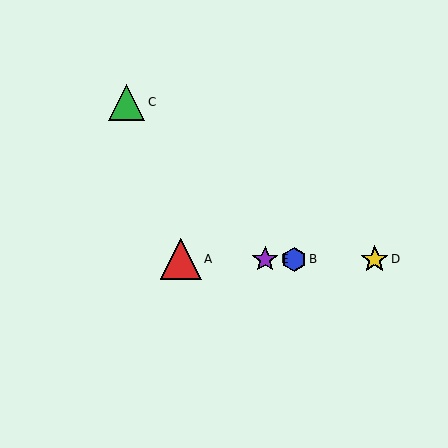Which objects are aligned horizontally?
Objects A, B, D, E are aligned horizontally.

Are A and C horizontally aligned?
No, A is at y≈259 and C is at y≈102.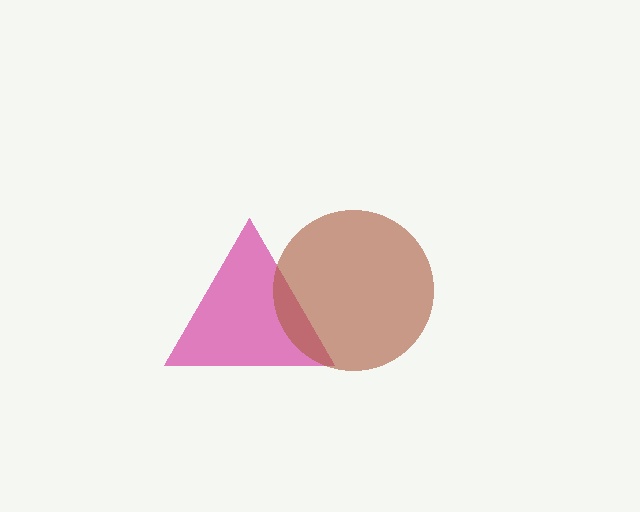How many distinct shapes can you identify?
There are 2 distinct shapes: a magenta triangle, a brown circle.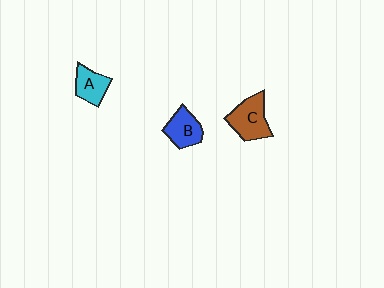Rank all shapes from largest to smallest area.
From largest to smallest: C (brown), B (blue), A (cyan).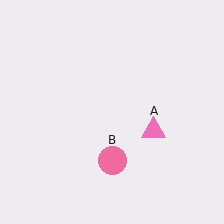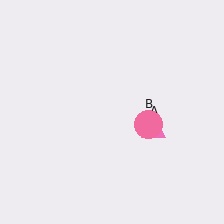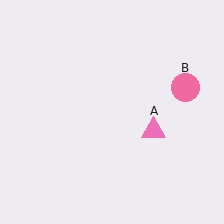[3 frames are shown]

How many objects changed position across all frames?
1 object changed position: pink circle (object B).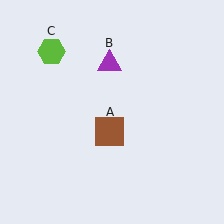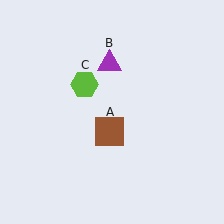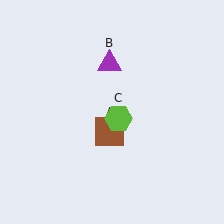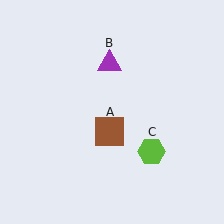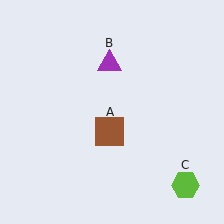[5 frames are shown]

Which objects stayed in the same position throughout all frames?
Brown square (object A) and purple triangle (object B) remained stationary.